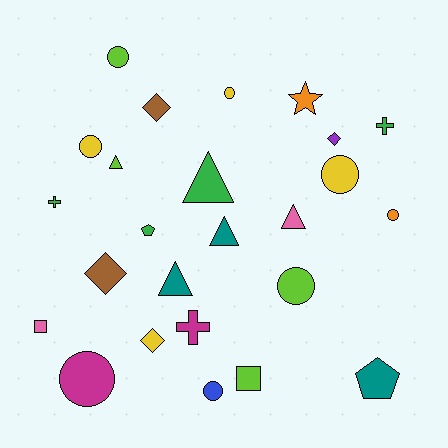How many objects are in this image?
There are 25 objects.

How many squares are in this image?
There are 2 squares.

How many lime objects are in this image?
There are 4 lime objects.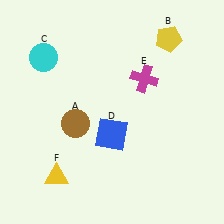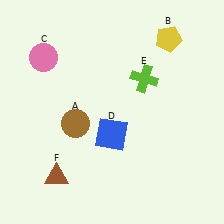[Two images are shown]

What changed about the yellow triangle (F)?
In Image 1, F is yellow. In Image 2, it changed to brown.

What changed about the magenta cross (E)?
In Image 1, E is magenta. In Image 2, it changed to lime.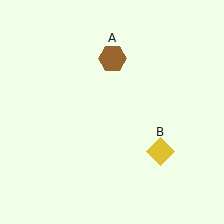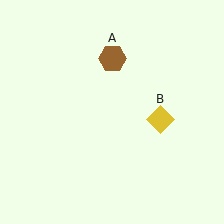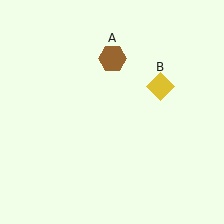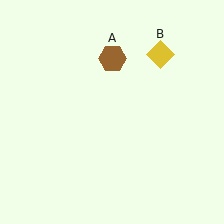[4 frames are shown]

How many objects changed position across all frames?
1 object changed position: yellow diamond (object B).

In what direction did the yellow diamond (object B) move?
The yellow diamond (object B) moved up.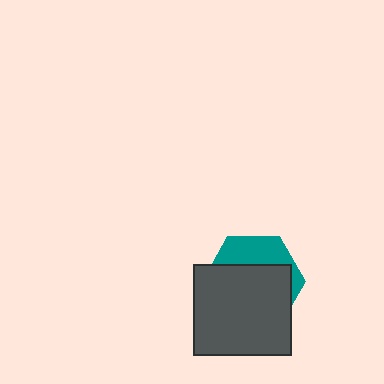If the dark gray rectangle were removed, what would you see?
You would see the complete teal hexagon.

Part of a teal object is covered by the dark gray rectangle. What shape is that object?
It is a hexagon.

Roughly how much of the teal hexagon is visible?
A small part of it is visible (roughly 31%).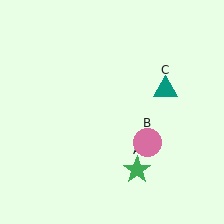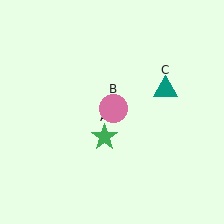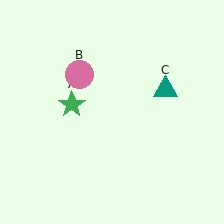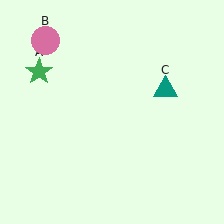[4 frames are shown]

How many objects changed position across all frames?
2 objects changed position: green star (object A), pink circle (object B).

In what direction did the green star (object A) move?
The green star (object A) moved up and to the left.